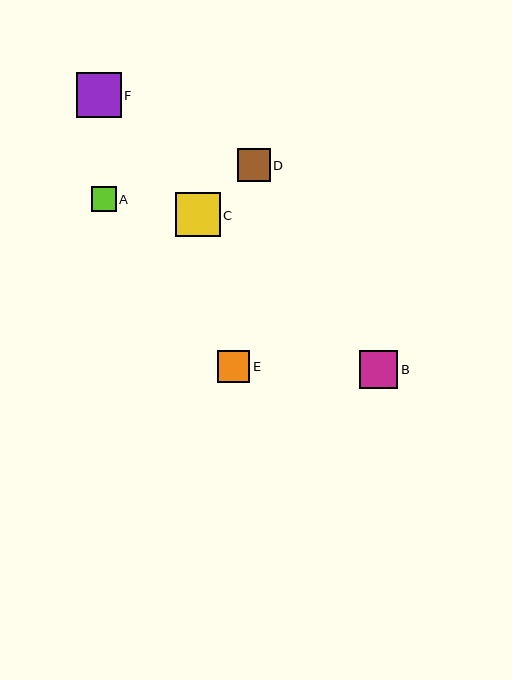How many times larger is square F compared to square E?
Square F is approximately 1.4 times the size of square E.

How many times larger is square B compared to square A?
Square B is approximately 1.5 times the size of square A.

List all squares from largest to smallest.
From largest to smallest: F, C, B, D, E, A.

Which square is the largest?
Square F is the largest with a size of approximately 45 pixels.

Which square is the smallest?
Square A is the smallest with a size of approximately 25 pixels.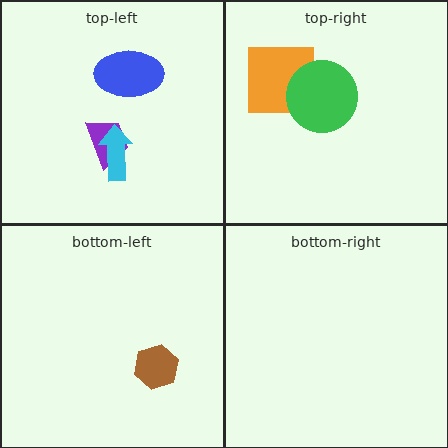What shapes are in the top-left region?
The purple trapezoid, the cyan arrow, the blue ellipse.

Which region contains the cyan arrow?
The top-left region.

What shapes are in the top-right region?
The orange square, the green circle.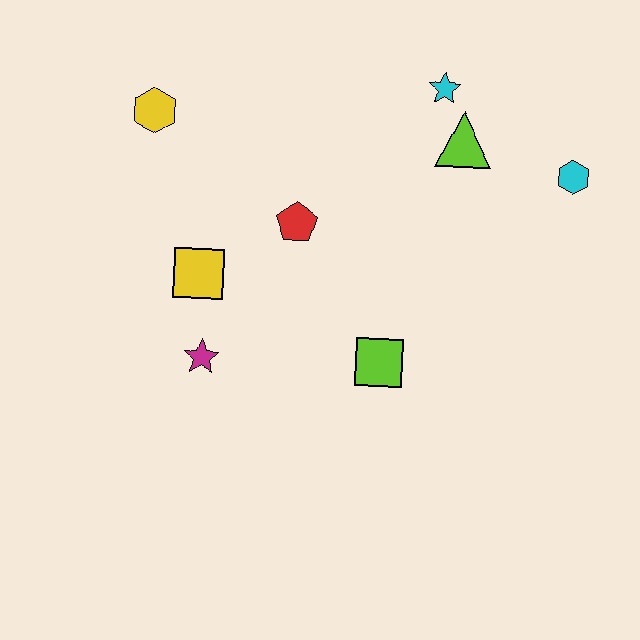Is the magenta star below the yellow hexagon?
Yes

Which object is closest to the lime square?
The red pentagon is closest to the lime square.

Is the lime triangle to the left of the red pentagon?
No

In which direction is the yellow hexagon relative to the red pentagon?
The yellow hexagon is to the left of the red pentagon.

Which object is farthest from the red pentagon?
The cyan hexagon is farthest from the red pentagon.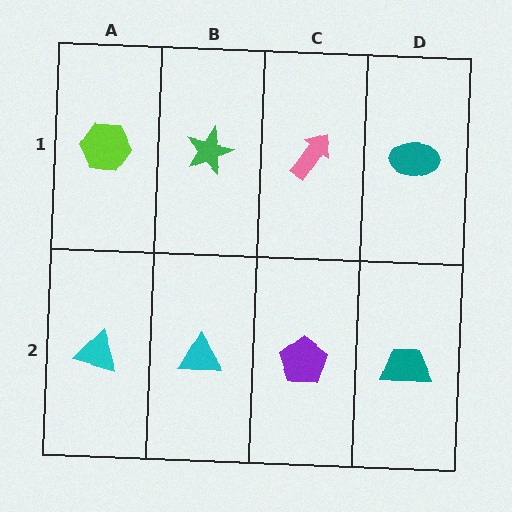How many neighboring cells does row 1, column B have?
3.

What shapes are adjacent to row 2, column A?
A lime hexagon (row 1, column A), a cyan triangle (row 2, column B).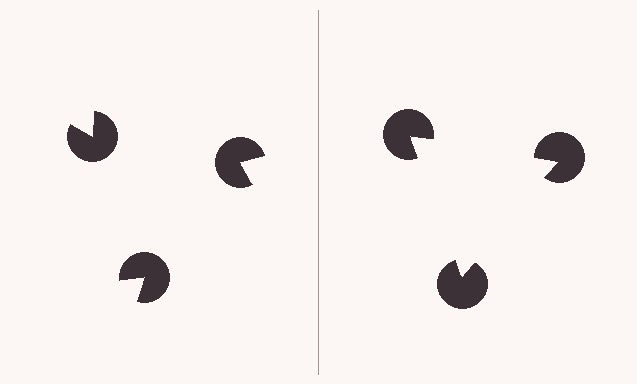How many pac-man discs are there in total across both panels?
6 — 3 on each side.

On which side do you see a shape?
An illusory triangle appears on the right side. On the left side the wedge cuts are rotated, so no coherent shape forms.